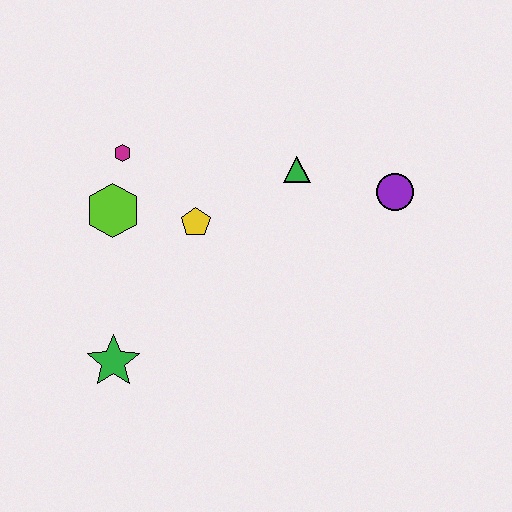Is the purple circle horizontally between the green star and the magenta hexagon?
No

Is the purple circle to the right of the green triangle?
Yes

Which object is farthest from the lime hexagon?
The purple circle is farthest from the lime hexagon.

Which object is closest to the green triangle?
The purple circle is closest to the green triangle.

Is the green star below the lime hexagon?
Yes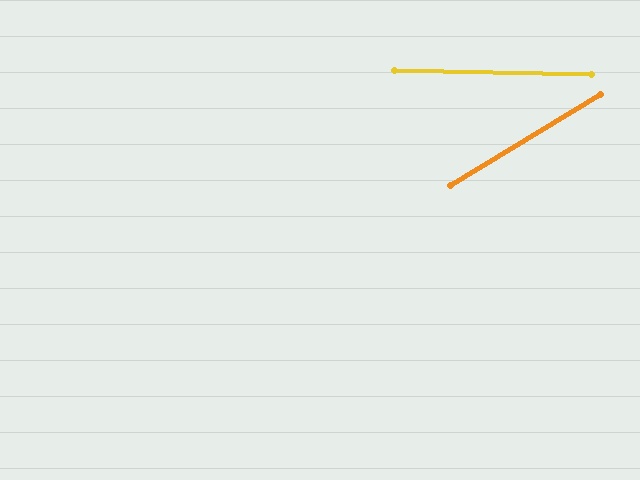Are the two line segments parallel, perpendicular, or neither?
Neither parallel nor perpendicular — they differ by about 32°.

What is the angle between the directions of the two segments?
Approximately 32 degrees.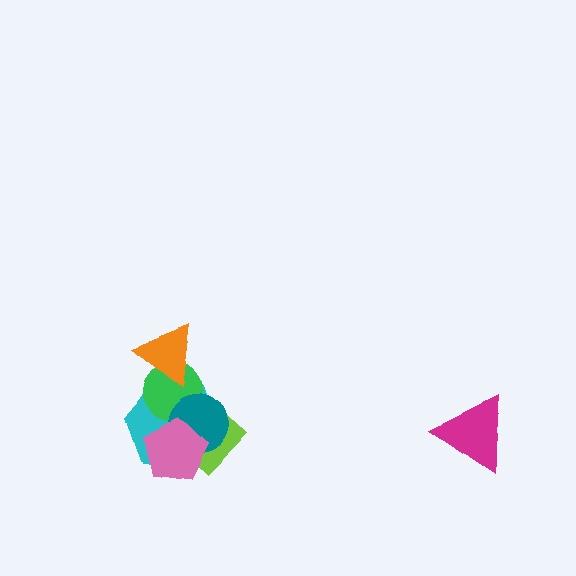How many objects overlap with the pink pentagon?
3 objects overlap with the pink pentagon.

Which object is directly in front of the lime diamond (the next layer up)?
The teal circle is directly in front of the lime diamond.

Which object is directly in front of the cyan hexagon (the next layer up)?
The green circle is directly in front of the cyan hexagon.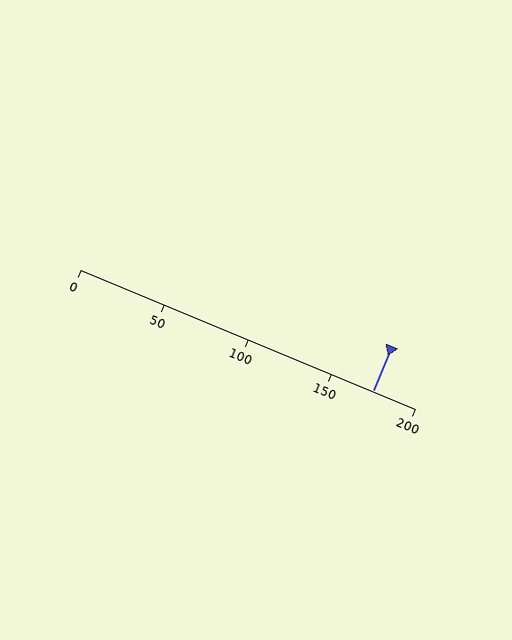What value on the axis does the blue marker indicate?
The marker indicates approximately 175.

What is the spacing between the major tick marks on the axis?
The major ticks are spaced 50 apart.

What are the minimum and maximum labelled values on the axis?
The axis runs from 0 to 200.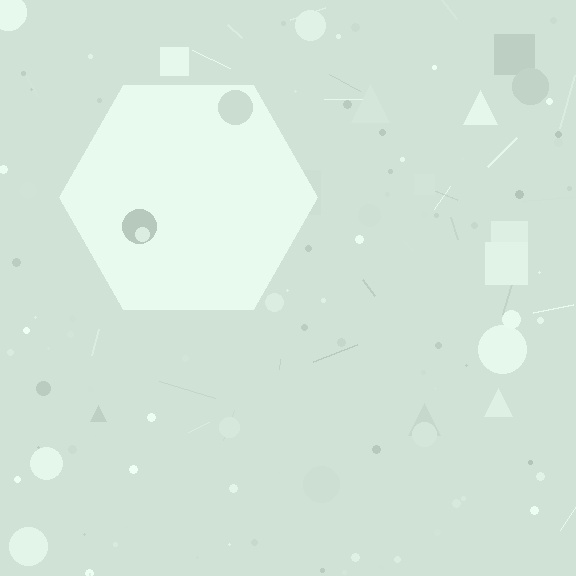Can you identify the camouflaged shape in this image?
The camouflaged shape is a hexagon.